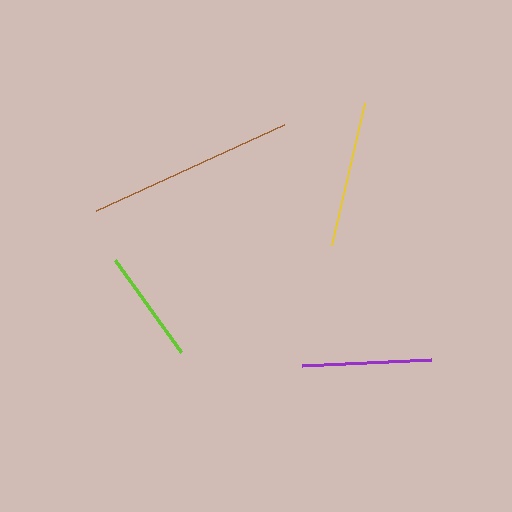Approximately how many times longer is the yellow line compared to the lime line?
The yellow line is approximately 1.3 times the length of the lime line.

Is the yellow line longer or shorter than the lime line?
The yellow line is longer than the lime line.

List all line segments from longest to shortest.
From longest to shortest: brown, yellow, purple, lime.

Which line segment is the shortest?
The lime line is the shortest at approximately 113 pixels.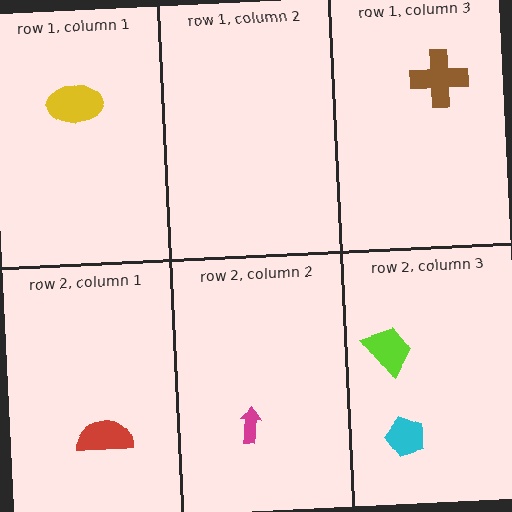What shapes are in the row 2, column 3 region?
The cyan pentagon, the lime trapezoid.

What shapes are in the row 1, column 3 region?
The brown cross.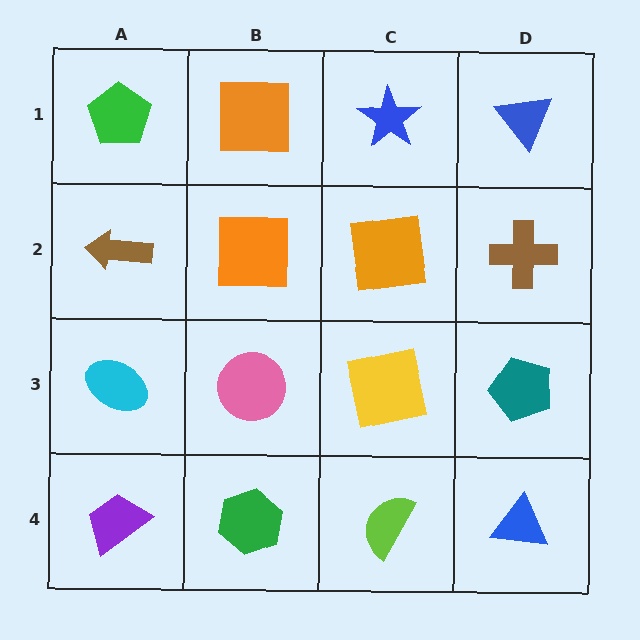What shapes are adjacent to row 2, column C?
A blue star (row 1, column C), a yellow square (row 3, column C), an orange square (row 2, column B), a brown cross (row 2, column D).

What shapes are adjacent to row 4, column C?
A yellow square (row 3, column C), a green hexagon (row 4, column B), a blue triangle (row 4, column D).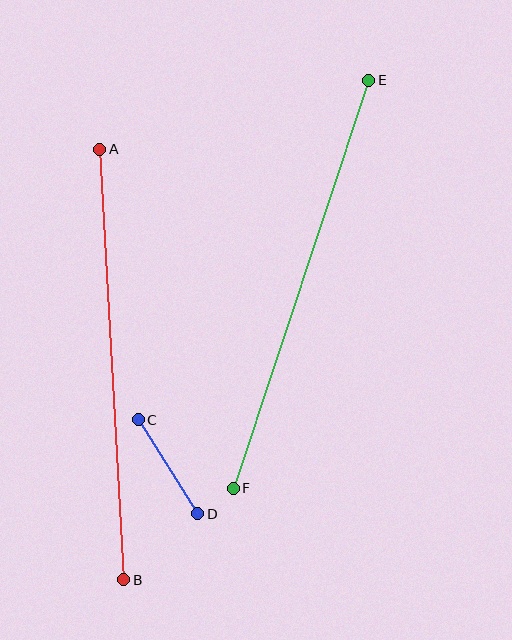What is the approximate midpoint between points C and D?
The midpoint is at approximately (168, 467) pixels.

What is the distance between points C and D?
The distance is approximately 111 pixels.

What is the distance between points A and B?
The distance is approximately 431 pixels.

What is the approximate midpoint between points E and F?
The midpoint is at approximately (301, 284) pixels.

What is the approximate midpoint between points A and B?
The midpoint is at approximately (112, 365) pixels.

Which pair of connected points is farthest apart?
Points A and B are farthest apart.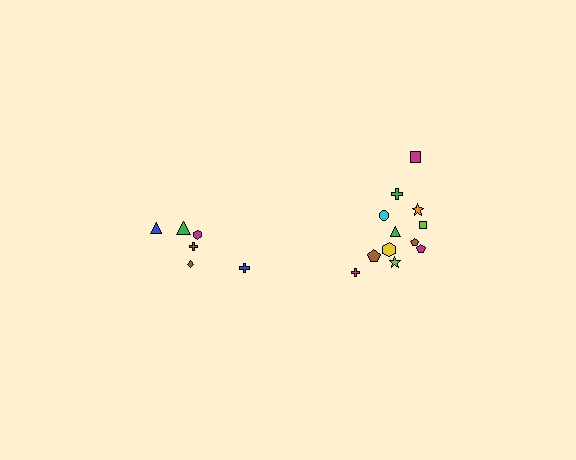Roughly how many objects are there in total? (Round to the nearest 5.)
Roughly 20 objects in total.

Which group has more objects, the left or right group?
The right group.